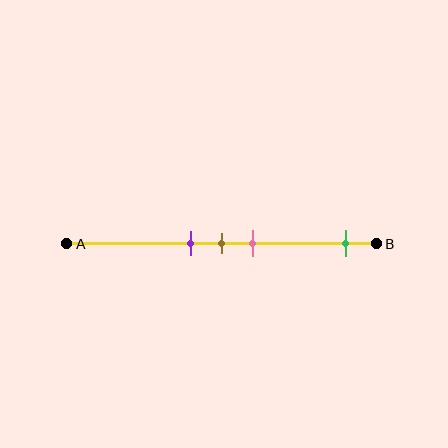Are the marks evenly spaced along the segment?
No, the marks are not evenly spaced.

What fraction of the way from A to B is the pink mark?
The pink mark is approximately 60% (0.6) of the way from A to B.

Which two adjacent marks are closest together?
The purple and brown marks are the closest adjacent pair.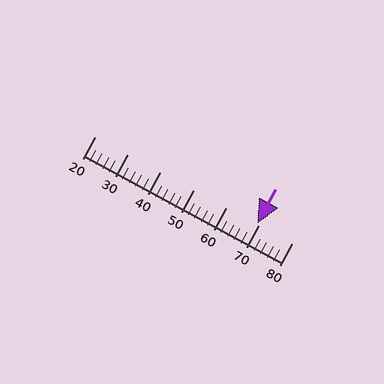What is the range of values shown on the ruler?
The ruler shows values from 20 to 80.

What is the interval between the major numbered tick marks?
The major tick marks are spaced 10 units apart.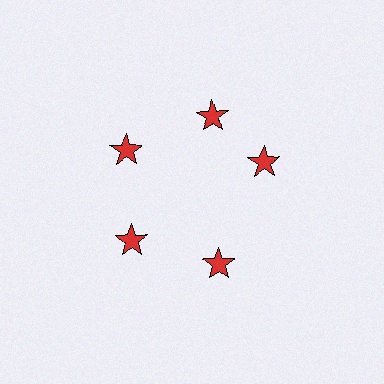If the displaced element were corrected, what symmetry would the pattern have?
It would have 5-fold rotational symmetry — the pattern would map onto itself every 72 degrees.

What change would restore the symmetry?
The symmetry would be restored by rotating it back into even spacing with its neighbors so that all 5 stars sit at equal angles and equal distance from the center.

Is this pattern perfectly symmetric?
No. The 5 red stars are arranged in a ring, but one element near the 3 o'clock position is rotated out of alignment along the ring, breaking the 5-fold rotational symmetry.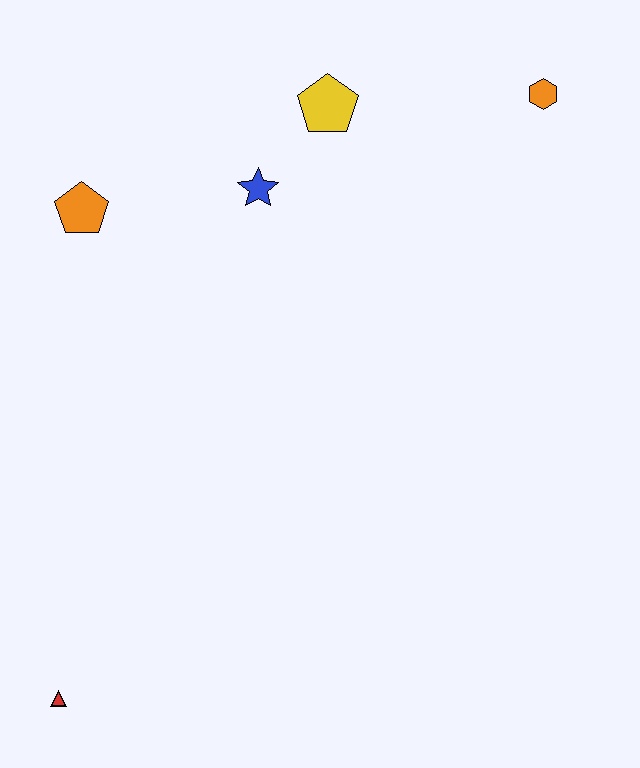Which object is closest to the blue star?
The yellow pentagon is closest to the blue star.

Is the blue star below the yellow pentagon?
Yes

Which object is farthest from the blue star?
The red triangle is farthest from the blue star.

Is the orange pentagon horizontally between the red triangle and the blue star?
Yes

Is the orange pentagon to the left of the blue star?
Yes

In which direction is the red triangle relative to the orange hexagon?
The red triangle is below the orange hexagon.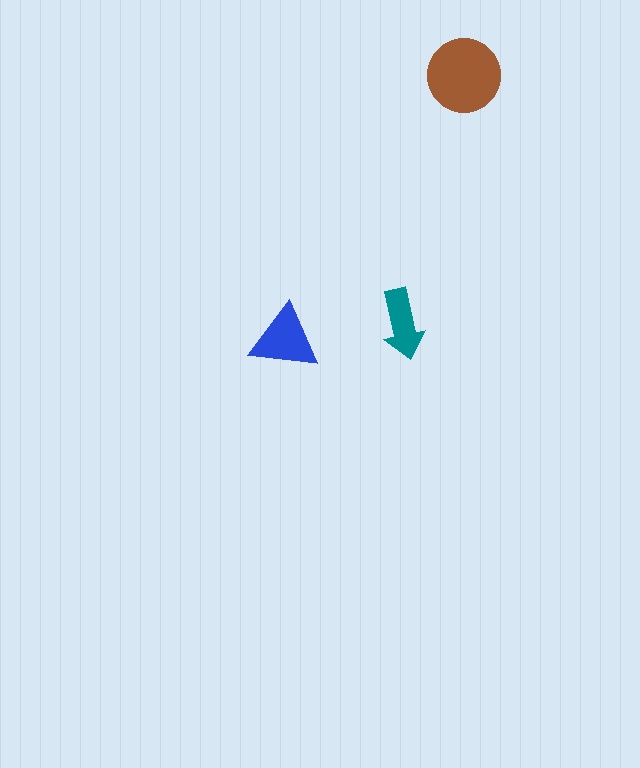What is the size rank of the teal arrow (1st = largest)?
3rd.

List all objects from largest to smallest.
The brown circle, the blue triangle, the teal arrow.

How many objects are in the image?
There are 3 objects in the image.